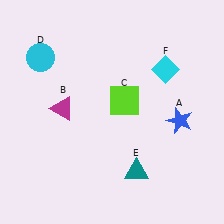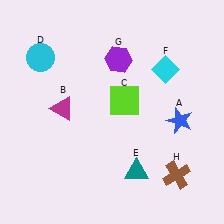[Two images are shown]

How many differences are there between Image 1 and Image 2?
There are 2 differences between the two images.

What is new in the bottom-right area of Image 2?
A brown cross (H) was added in the bottom-right area of Image 2.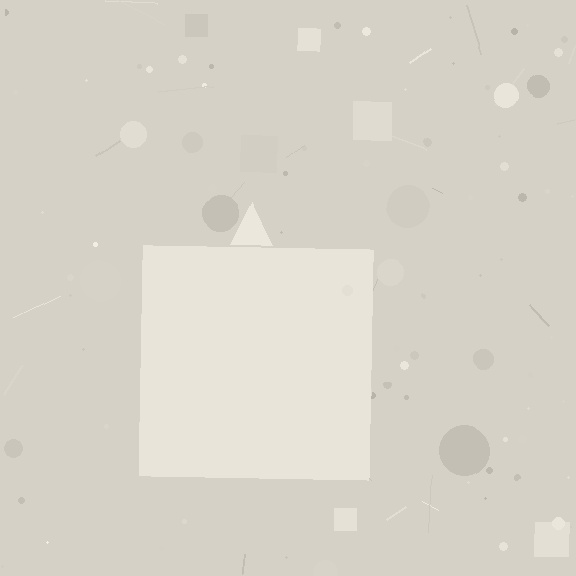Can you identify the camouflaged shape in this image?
The camouflaged shape is a square.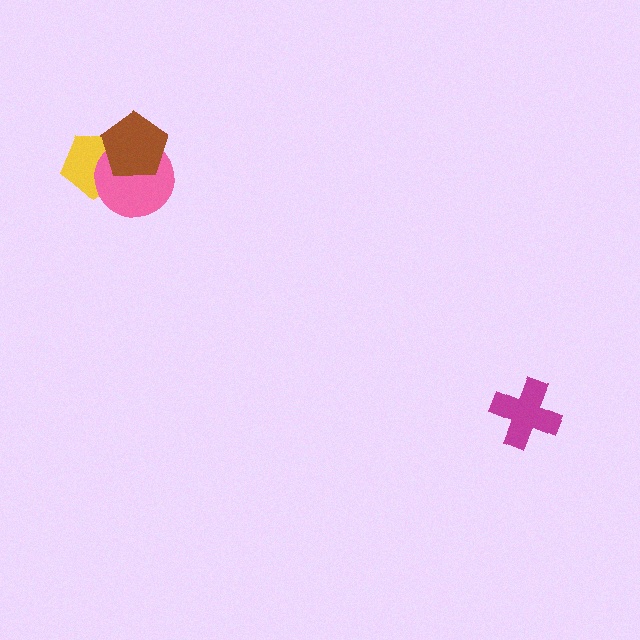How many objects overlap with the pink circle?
2 objects overlap with the pink circle.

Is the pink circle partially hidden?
Yes, it is partially covered by another shape.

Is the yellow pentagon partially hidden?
Yes, it is partially covered by another shape.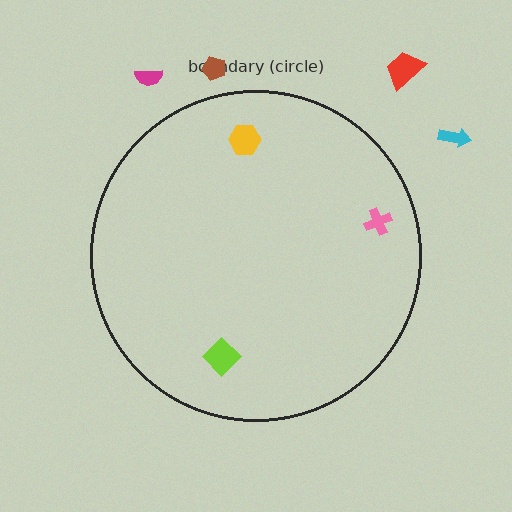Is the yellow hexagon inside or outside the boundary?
Inside.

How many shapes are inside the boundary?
3 inside, 4 outside.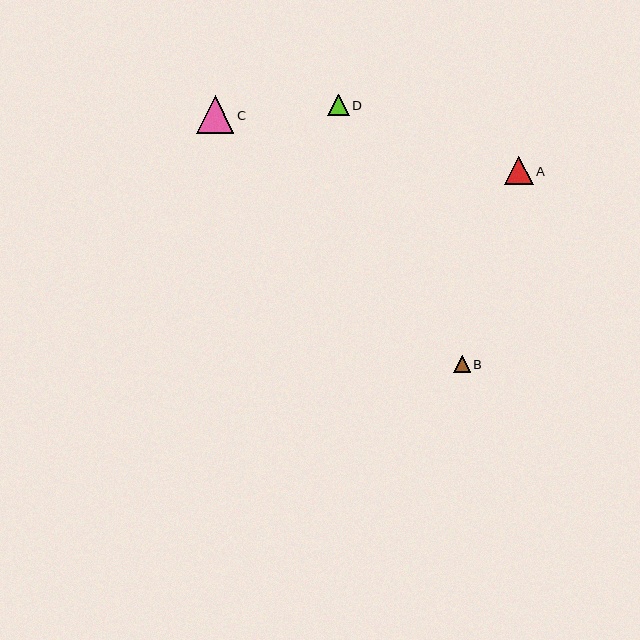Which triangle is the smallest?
Triangle B is the smallest with a size of approximately 17 pixels.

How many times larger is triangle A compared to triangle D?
Triangle A is approximately 1.3 times the size of triangle D.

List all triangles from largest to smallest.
From largest to smallest: C, A, D, B.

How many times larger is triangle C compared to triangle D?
Triangle C is approximately 1.7 times the size of triangle D.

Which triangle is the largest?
Triangle C is the largest with a size of approximately 38 pixels.